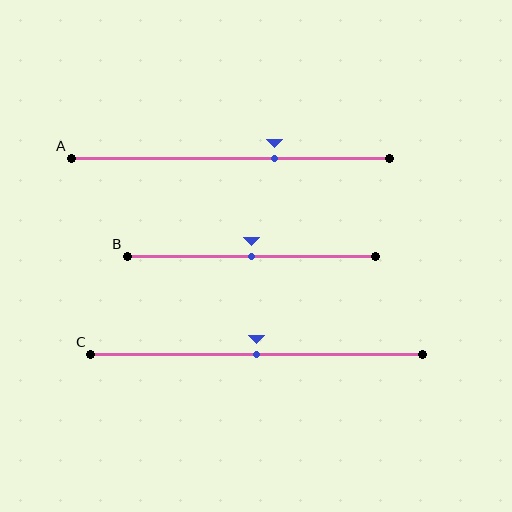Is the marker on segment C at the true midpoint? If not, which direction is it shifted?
Yes, the marker on segment C is at the true midpoint.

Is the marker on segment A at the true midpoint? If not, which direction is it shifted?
No, the marker on segment A is shifted to the right by about 14% of the segment length.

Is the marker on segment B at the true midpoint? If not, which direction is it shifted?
Yes, the marker on segment B is at the true midpoint.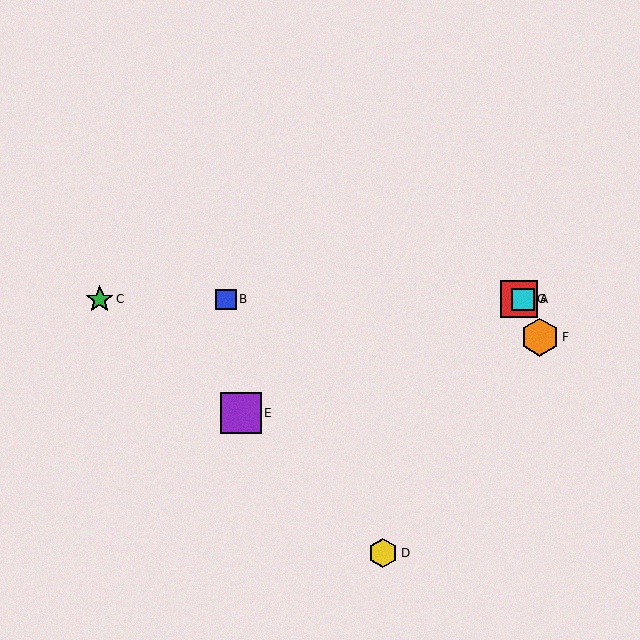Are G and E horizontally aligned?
No, G is at y≈299 and E is at y≈413.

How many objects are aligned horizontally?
4 objects (A, B, C, G) are aligned horizontally.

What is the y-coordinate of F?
Object F is at y≈337.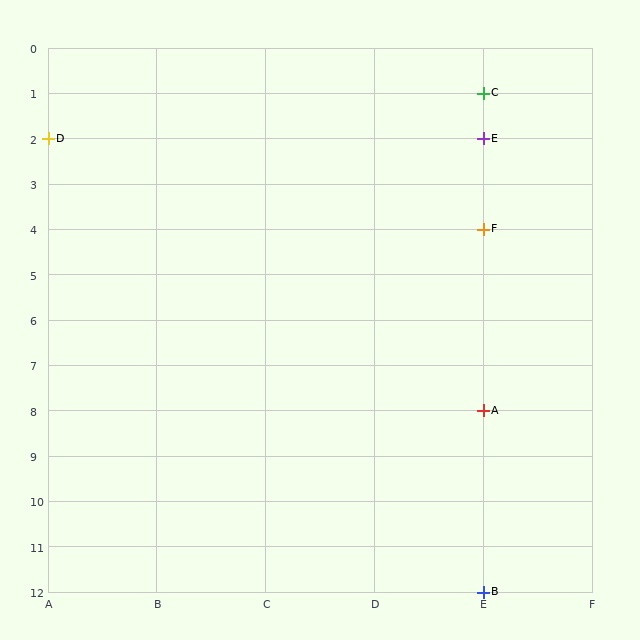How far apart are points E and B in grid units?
Points E and B are 10 rows apart.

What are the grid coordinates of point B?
Point B is at grid coordinates (E, 12).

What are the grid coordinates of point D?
Point D is at grid coordinates (A, 2).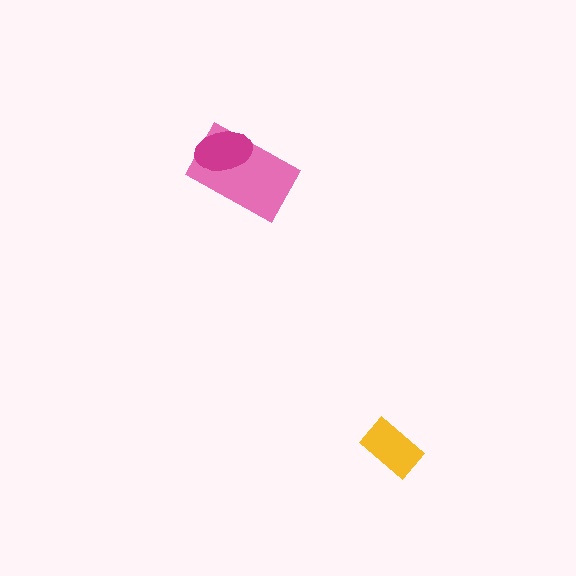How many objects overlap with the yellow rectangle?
0 objects overlap with the yellow rectangle.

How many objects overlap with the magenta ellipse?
1 object overlaps with the magenta ellipse.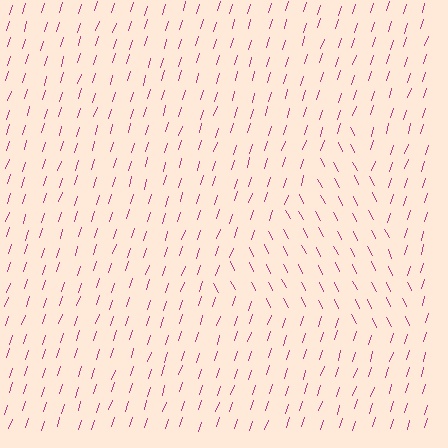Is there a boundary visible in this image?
Yes, there is a texture boundary formed by a change in line orientation.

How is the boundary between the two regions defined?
The boundary is defined purely by a change in line orientation (approximately 45 degrees difference). All lines are the same color and thickness.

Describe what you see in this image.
The image is filled with small magenta line segments. A triangle region in the image has lines oriented differently from the surrounding lines, creating a visible texture boundary.